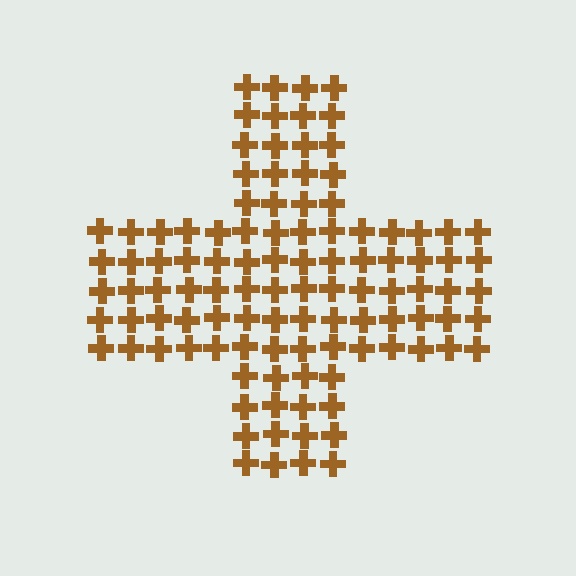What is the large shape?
The large shape is a cross.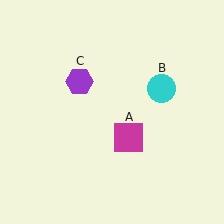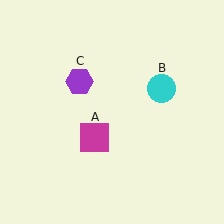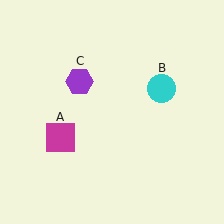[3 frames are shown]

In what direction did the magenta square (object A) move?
The magenta square (object A) moved left.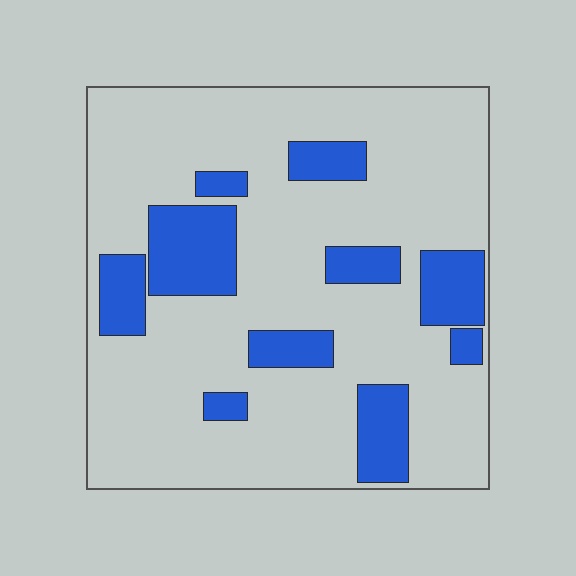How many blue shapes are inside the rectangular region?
10.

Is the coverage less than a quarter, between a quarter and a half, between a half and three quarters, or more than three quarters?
Less than a quarter.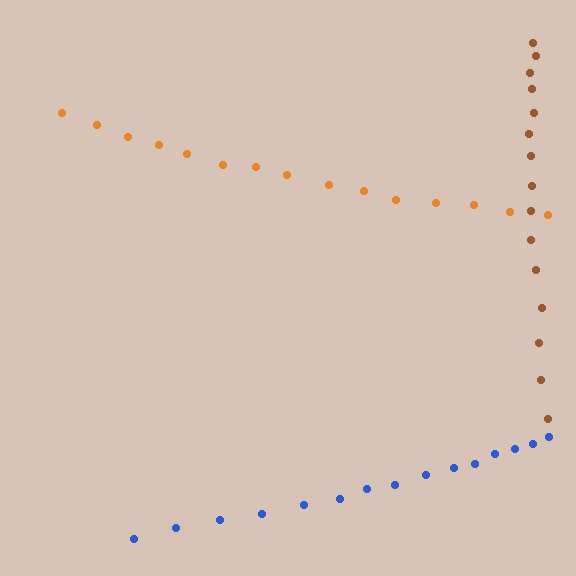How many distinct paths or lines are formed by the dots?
There are 3 distinct paths.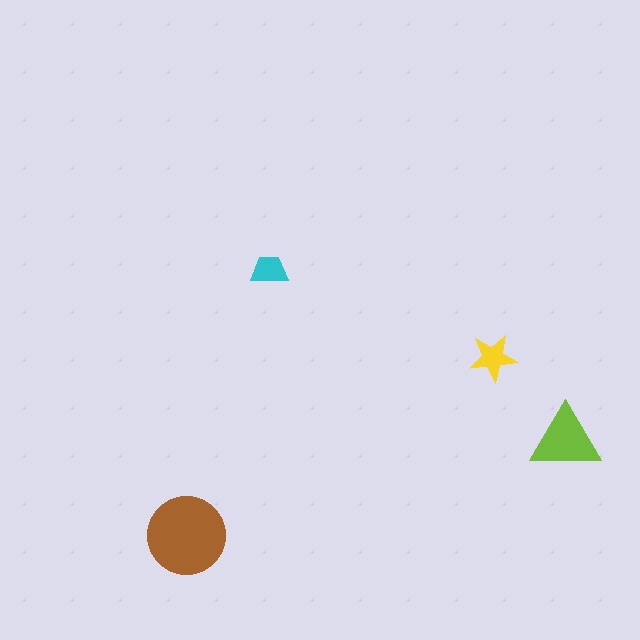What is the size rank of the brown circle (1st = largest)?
1st.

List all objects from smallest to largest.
The cyan trapezoid, the yellow star, the lime triangle, the brown circle.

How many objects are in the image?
There are 4 objects in the image.